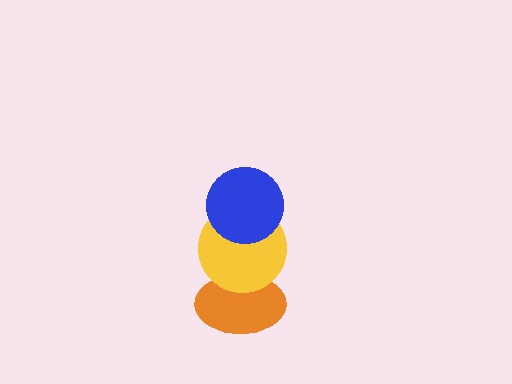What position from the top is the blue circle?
The blue circle is 1st from the top.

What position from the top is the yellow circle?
The yellow circle is 2nd from the top.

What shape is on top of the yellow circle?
The blue circle is on top of the yellow circle.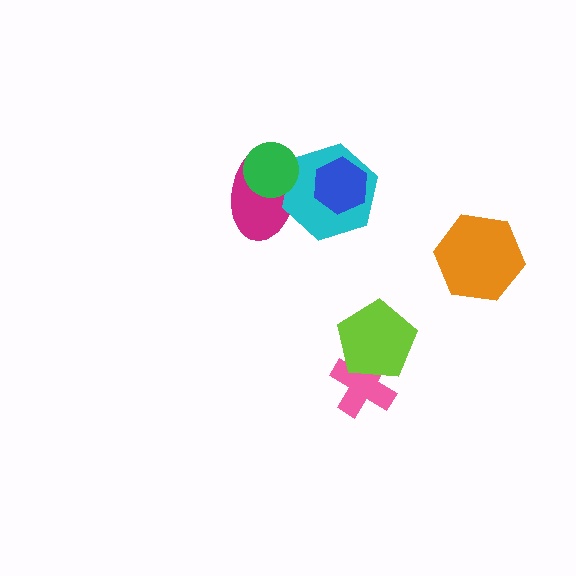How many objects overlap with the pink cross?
1 object overlaps with the pink cross.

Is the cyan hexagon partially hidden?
Yes, it is partially covered by another shape.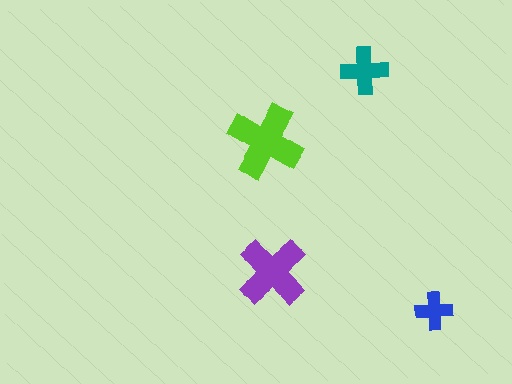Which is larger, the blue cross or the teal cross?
The teal one.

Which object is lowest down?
The blue cross is bottommost.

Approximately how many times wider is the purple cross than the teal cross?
About 1.5 times wider.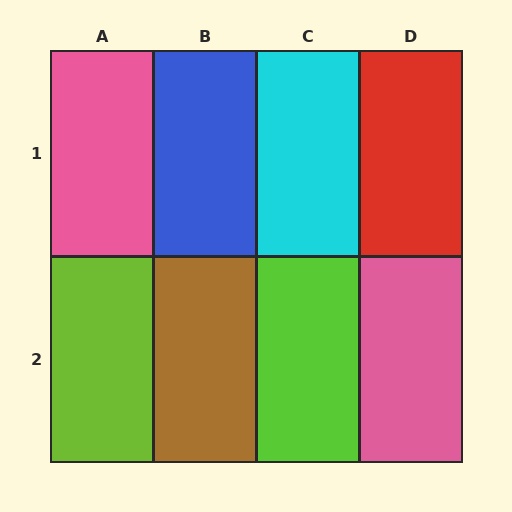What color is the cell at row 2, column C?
Lime.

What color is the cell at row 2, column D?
Pink.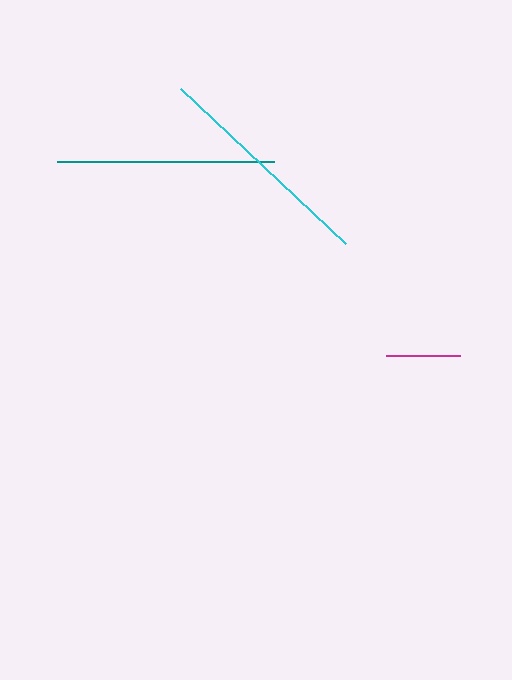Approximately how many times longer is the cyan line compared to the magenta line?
The cyan line is approximately 3.0 times the length of the magenta line.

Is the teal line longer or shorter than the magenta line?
The teal line is longer than the magenta line.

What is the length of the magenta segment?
The magenta segment is approximately 74 pixels long.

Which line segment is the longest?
The cyan line is the longest at approximately 227 pixels.